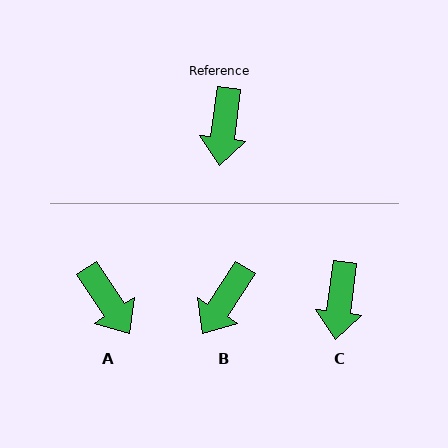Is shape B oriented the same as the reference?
No, it is off by about 25 degrees.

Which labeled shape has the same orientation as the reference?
C.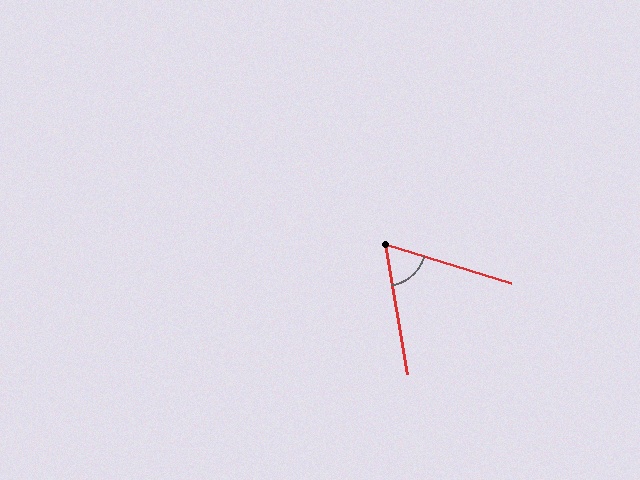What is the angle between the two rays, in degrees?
Approximately 63 degrees.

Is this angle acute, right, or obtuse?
It is acute.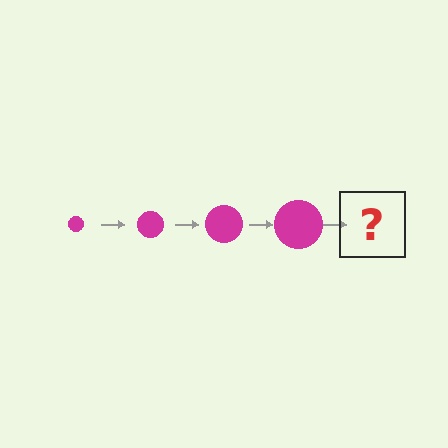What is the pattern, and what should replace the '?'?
The pattern is that the circle gets progressively larger each step. The '?' should be a magenta circle, larger than the previous one.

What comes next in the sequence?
The next element should be a magenta circle, larger than the previous one.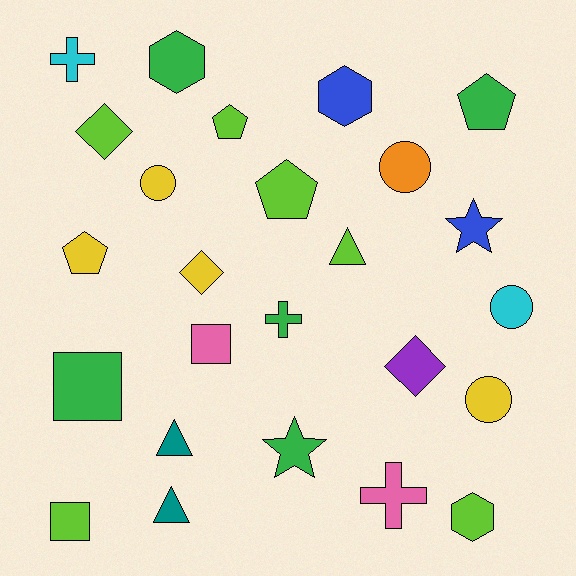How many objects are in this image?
There are 25 objects.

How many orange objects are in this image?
There is 1 orange object.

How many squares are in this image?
There are 3 squares.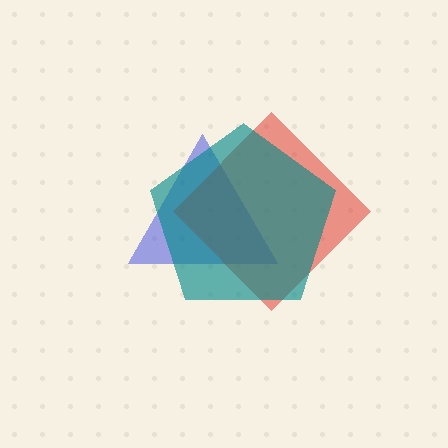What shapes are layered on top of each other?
The layered shapes are: a blue triangle, a red diamond, a teal pentagon.